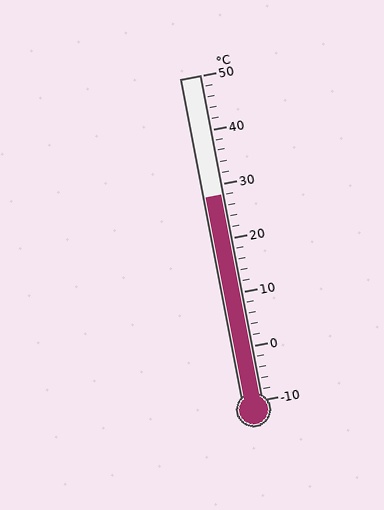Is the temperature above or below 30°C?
The temperature is below 30°C.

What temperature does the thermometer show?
The thermometer shows approximately 28°C.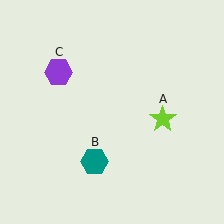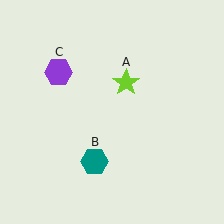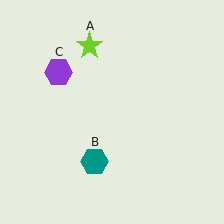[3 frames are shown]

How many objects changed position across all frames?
1 object changed position: lime star (object A).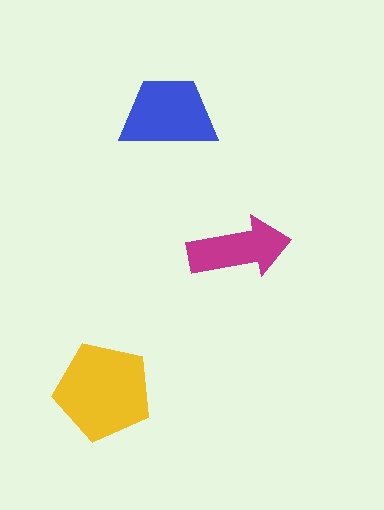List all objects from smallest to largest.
The magenta arrow, the blue trapezoid, the yellow pentagon.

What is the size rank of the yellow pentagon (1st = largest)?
1st.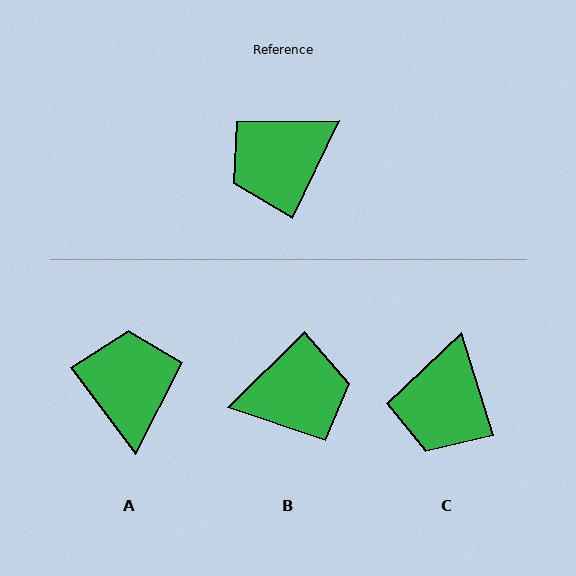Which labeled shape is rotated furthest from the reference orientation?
B, about 160 degrees away.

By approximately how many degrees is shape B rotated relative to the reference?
Approximately 160 degrees counter-clockwise.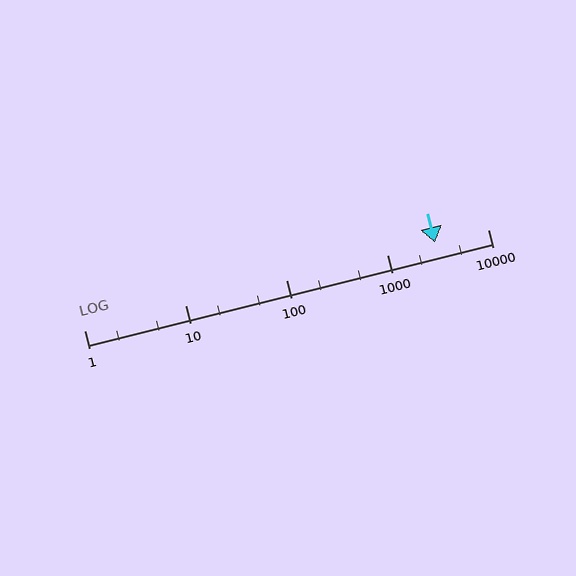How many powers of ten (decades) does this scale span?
The scale spans 4 decades, from 1 to 10000.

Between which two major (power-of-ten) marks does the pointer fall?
The pointer is between 1000 and 10000.